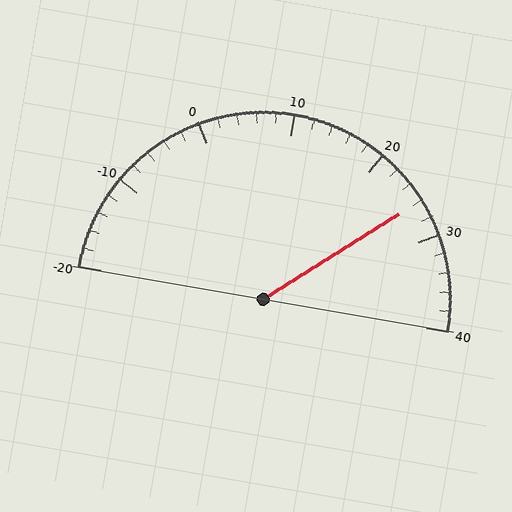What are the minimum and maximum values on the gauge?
The gauge ranges from -20 to 40.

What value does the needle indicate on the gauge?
The needle indicates approximately 26.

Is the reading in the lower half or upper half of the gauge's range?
The reading is in the upper half of the range (-20 to 40).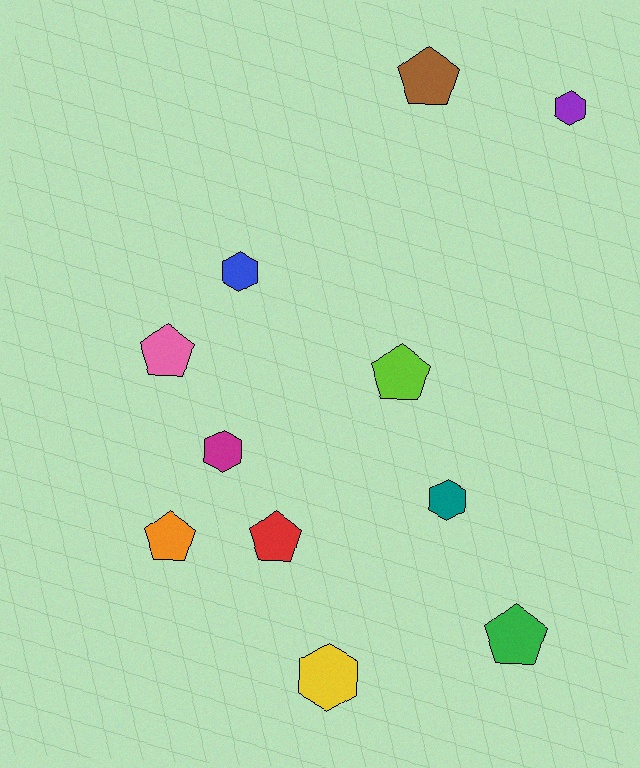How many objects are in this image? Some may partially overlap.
There are 11 objects.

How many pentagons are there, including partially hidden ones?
There are 6 pentagons.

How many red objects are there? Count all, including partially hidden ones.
There is 1 red object.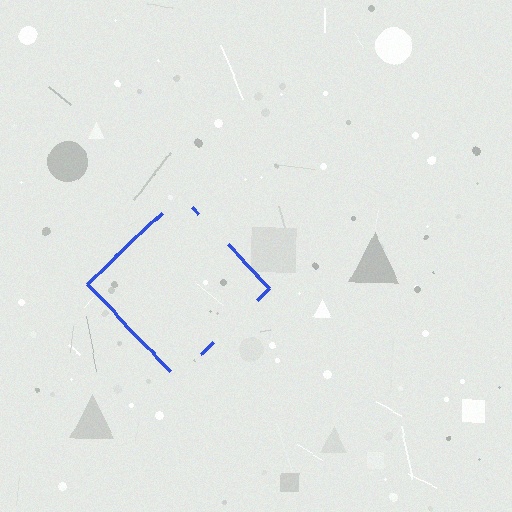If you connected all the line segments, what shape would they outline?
They would outline a diamond.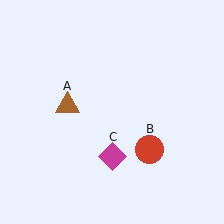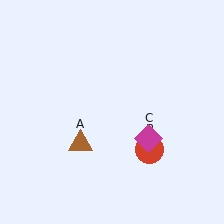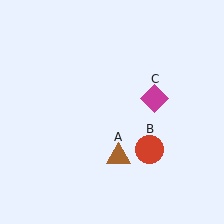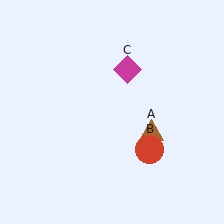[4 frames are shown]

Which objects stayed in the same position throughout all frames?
Red circle (object B) remained stationary.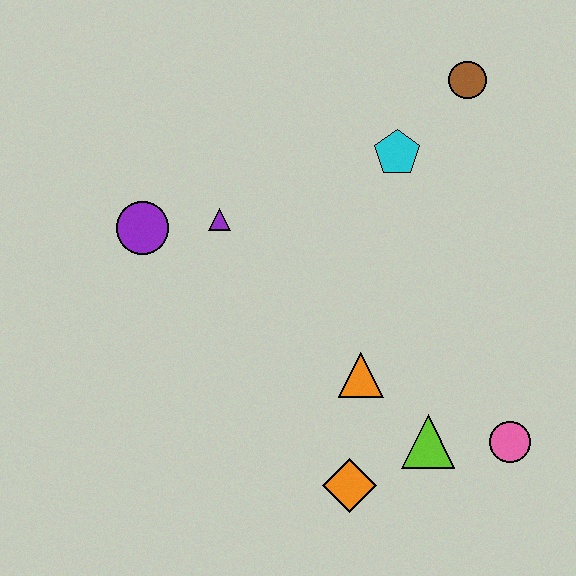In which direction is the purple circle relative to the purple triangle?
The purple circle is to the left of the purple triangle.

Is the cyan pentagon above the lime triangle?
Yes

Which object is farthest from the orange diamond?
The brown circle is farthest from the orange diamond.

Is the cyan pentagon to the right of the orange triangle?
Yes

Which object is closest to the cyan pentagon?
The brown circle is closest to the cyan pentagon.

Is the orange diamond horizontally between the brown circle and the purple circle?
Yes